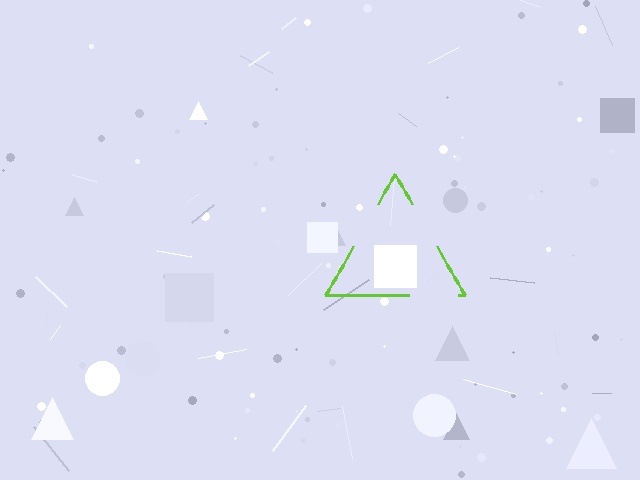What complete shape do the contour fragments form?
The contour fragments form a triangle.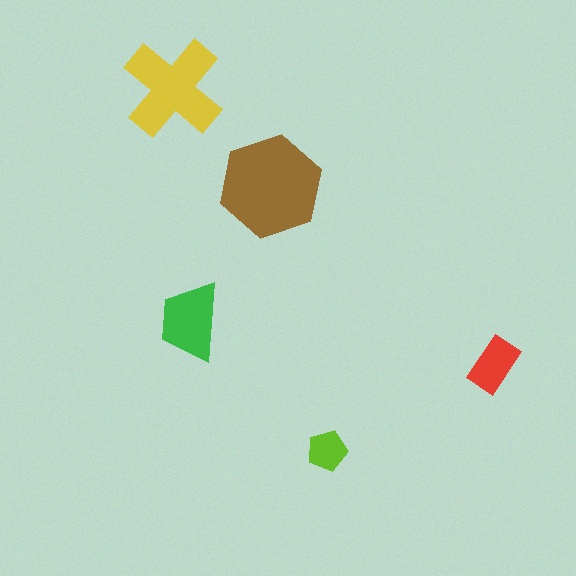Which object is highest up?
The yellow cross is topmost.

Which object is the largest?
The brown hexagon.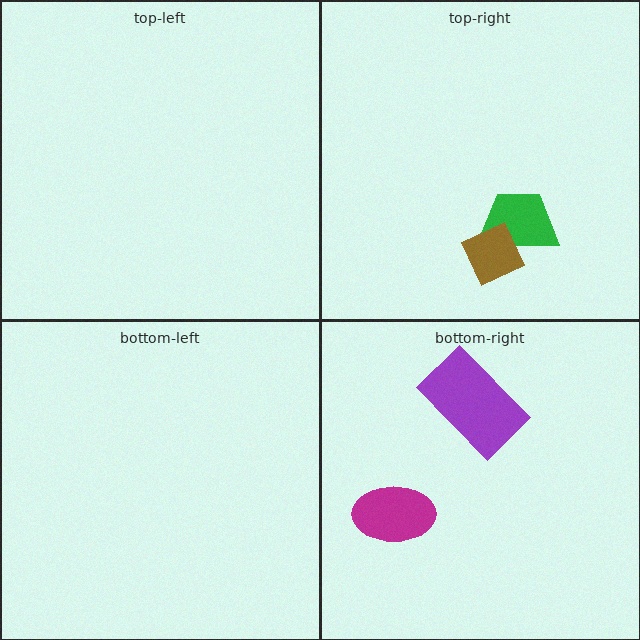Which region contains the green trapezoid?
The top-right region.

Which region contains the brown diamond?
The top-right region.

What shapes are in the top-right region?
The green trapezoid, the brown diamond.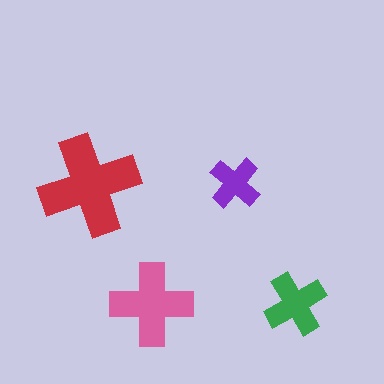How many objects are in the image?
There are 4 objects in the image.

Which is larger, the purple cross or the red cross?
The red one.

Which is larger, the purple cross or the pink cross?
The pink one.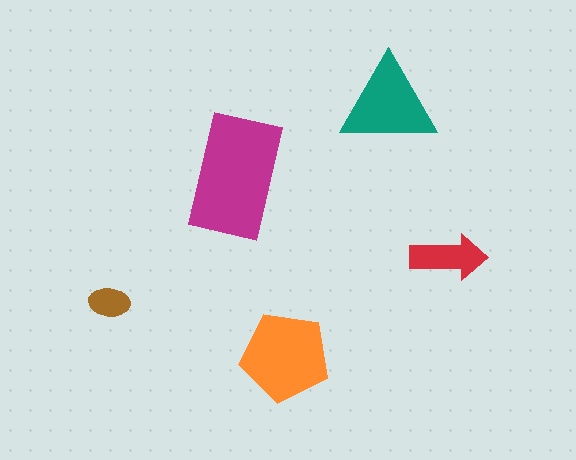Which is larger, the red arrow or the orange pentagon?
The orange pentagon.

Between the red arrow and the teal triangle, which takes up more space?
The teal triangle.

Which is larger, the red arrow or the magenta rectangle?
The magenta rectangle.